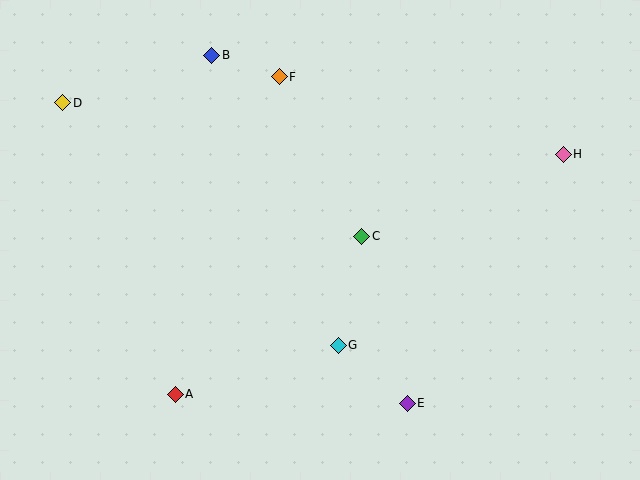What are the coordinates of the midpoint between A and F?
The midpoint between A and F is at (227, 236).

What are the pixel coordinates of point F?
Point F is at (279, 77).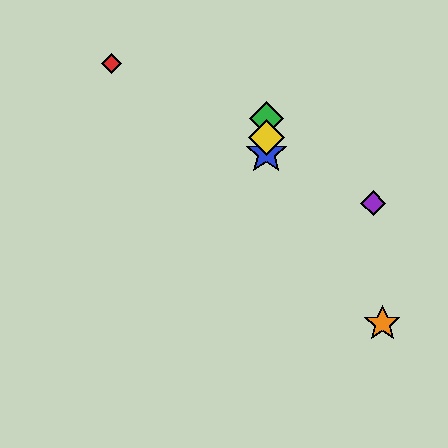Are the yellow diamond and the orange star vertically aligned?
No, the yellow diamond is at x≈266 and the orange star is at x≈382.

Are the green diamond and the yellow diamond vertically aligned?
Yes, both are at x≈266.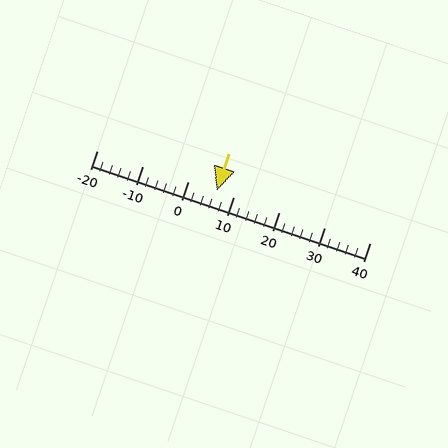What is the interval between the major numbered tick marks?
The major tick marks are spaced 10 units apart.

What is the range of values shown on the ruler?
The ruler shows values from -20 to 40.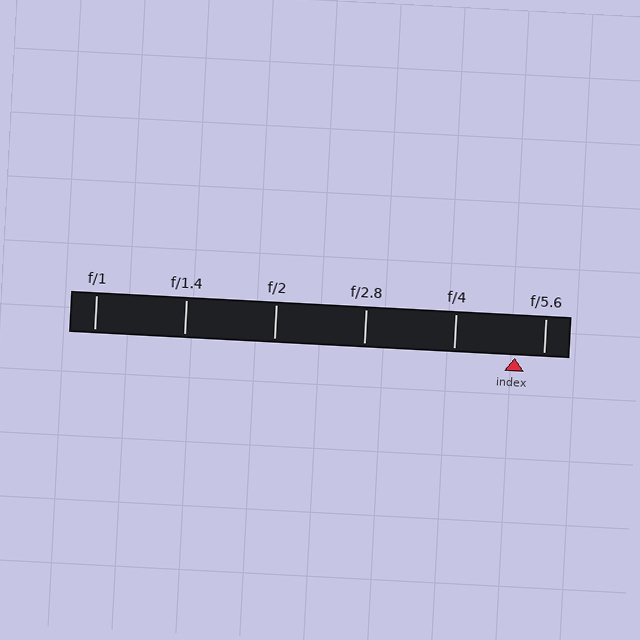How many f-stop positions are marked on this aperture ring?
There are 6 f-stop positions marked.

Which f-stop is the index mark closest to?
The index mark is closest to f/5.6.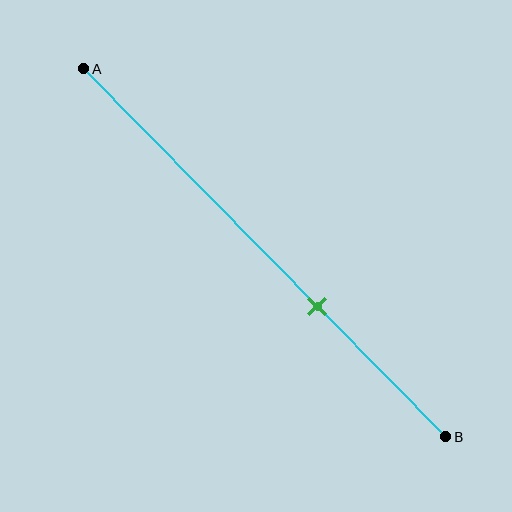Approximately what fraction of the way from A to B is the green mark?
The green mark is approximately 65% of the way from A to B.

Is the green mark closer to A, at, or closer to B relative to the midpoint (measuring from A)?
The green mark is closer to point B than the midpoint of segment AB.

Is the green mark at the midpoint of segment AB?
No, the mark is at about 65% from A, not at the 50% midpoint.